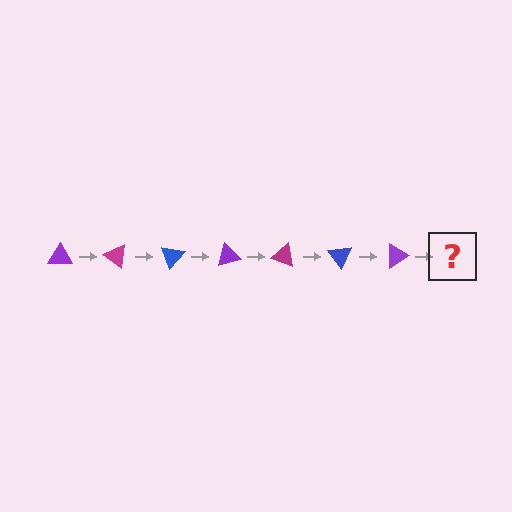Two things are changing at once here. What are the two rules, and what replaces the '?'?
The two rules are that it rotates 35 degrees each step and the color cycles through purple, magenta, and blue. The '?' should be a magenta triangle, rotated 245 degrees from the start.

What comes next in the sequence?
The next element should be a magenta triangle, rotated 245 degrees from the start.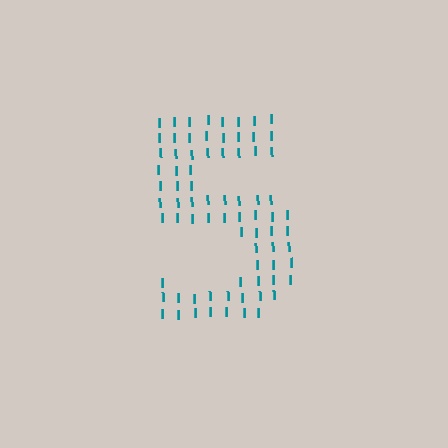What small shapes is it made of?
It is made of small letter I's.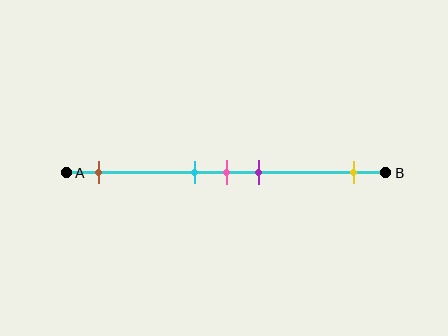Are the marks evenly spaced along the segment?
No, the marks are not evenly spaced.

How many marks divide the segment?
There are 5 marks dividing the segment.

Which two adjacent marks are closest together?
The cyan and pink marks are the closest adjacent pair.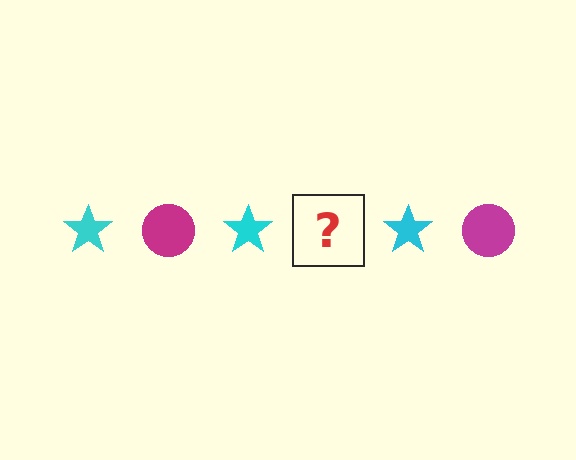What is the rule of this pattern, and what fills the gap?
The rule is that the pattern alternates between cyan star and magenta circle. The gap should be filled with a magenta circle.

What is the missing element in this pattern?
The missing element is a magenta circle.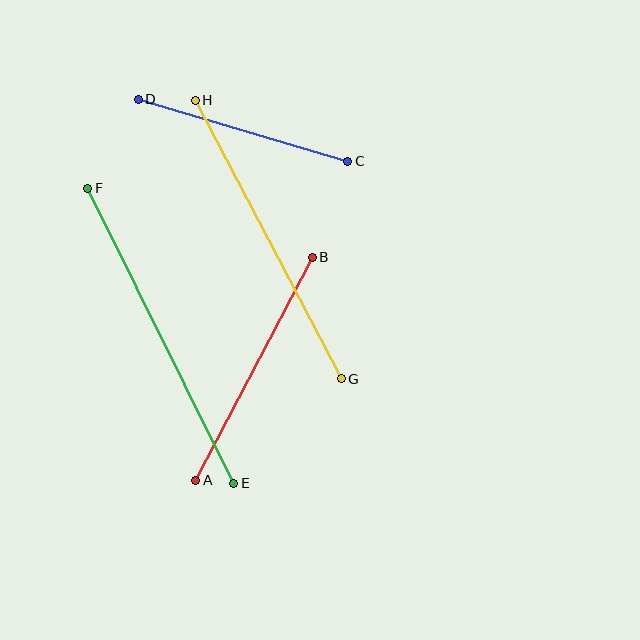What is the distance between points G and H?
The distance is approximately 314 pixels.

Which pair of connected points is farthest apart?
Points E and F are farthest apart.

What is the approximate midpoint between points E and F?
The midpoint is at approximately (161, 336) pixels.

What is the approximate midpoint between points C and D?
The midpoint is at approximately (243, 130) pixels.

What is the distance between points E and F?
The distance is approximately 329 pixels.